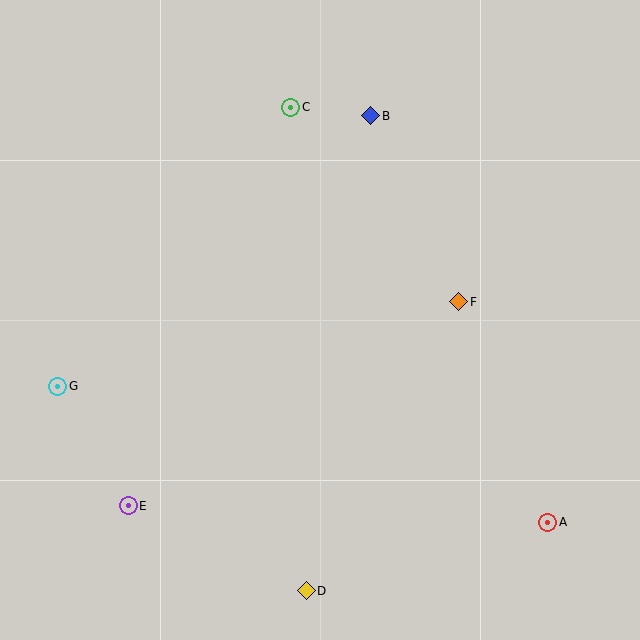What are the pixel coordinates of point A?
Point A is at (548, 522).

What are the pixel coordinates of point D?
Point D is at (306, 591).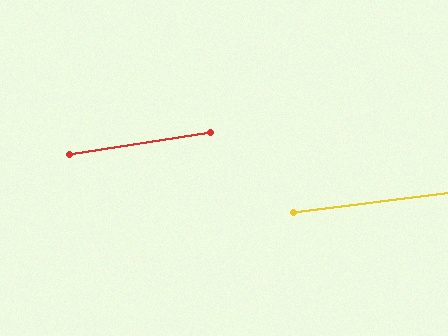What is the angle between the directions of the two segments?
Approximately 2 degrees.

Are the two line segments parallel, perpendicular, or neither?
Parallel — their directions differ by only 1.8°.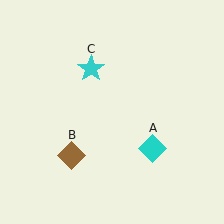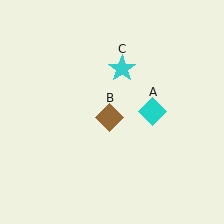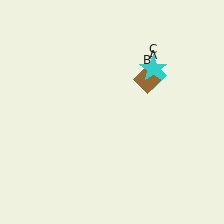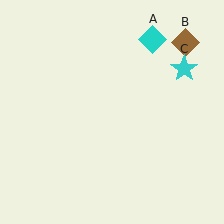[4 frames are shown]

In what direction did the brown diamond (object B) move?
The brown diamond (object B) moved up and to the right.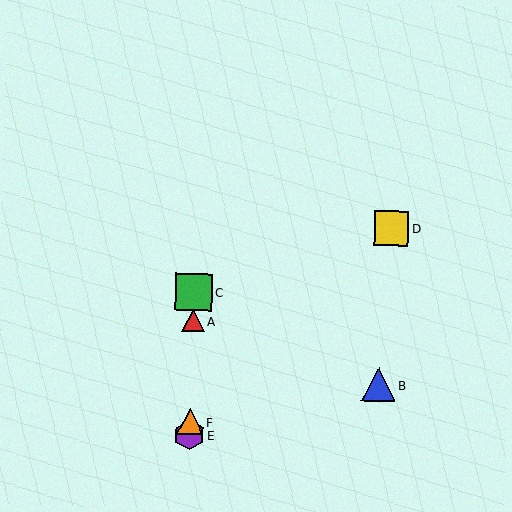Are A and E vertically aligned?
Yes, both are at x≈193.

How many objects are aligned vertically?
4 objects (A, C, E, F) are aligned vertically.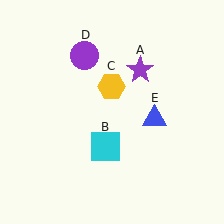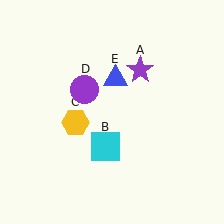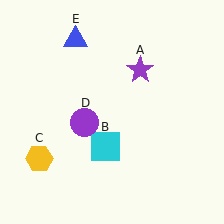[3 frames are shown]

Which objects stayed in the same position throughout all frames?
Purple star (object A) and cyan square (object B) remained stationary.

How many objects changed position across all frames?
3 objects changed position: yellow hexagon (object C), purple circle (object D), blue triangle (object E).